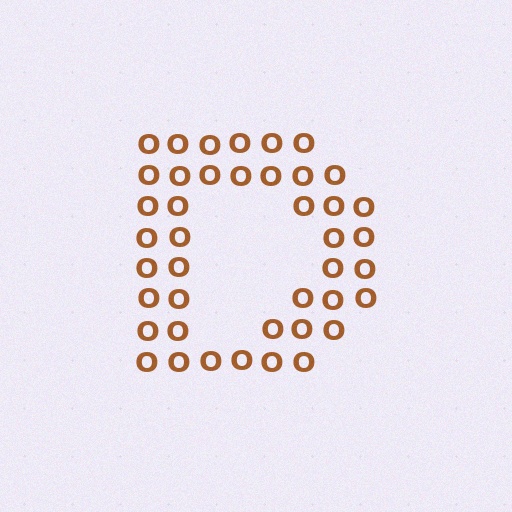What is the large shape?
The large shape is the letter D.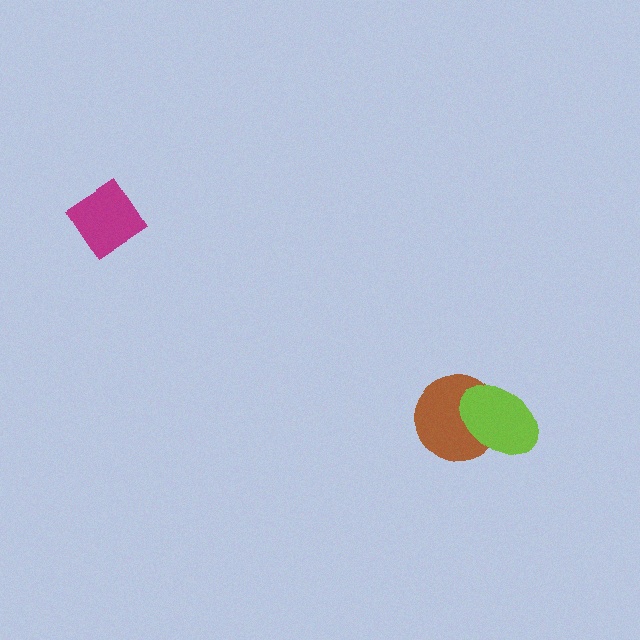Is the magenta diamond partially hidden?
No, no other shape covers it.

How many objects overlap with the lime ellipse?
1 object overlaps with the lime ellipse.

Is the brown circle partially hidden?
Yes, it is partially covered by another shape.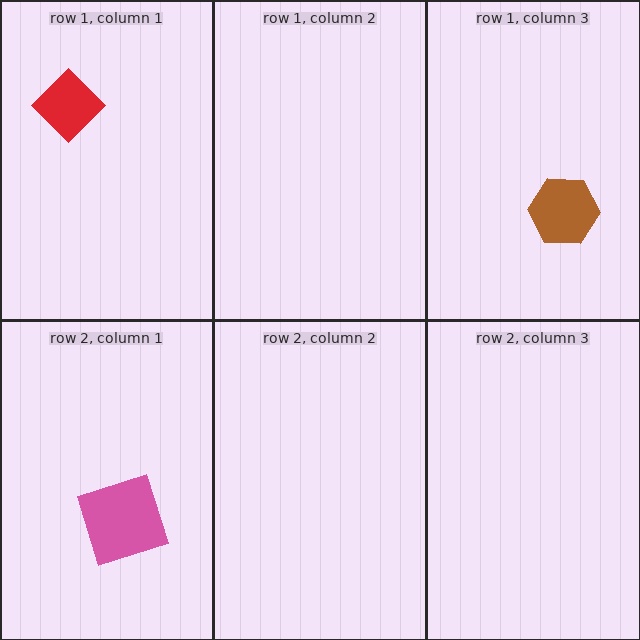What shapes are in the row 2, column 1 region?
The pink square.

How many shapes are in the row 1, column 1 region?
1.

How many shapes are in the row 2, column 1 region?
1.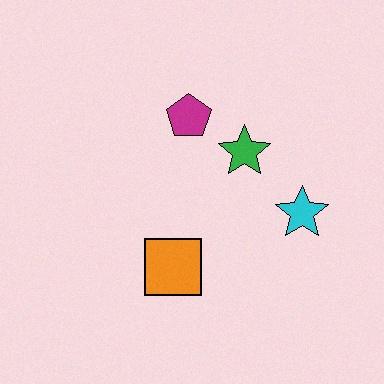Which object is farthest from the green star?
The orange square is farthest from the green star.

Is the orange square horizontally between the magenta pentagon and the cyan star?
No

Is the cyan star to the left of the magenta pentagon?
No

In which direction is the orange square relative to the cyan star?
The orange square is to the left of the cyan star.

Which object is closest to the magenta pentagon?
The green star is closest to the magenta pentagon.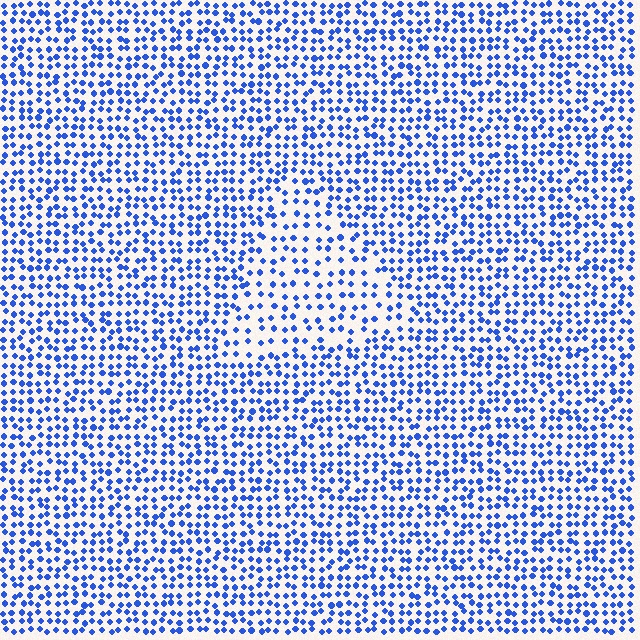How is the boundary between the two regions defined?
The boundary is defined by a change in element density (approximately 1.7x ratio). All elements are the same color, size, and shape.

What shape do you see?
I see a triangle.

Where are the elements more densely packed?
The elements are more densely packed outside the triangle boundary.